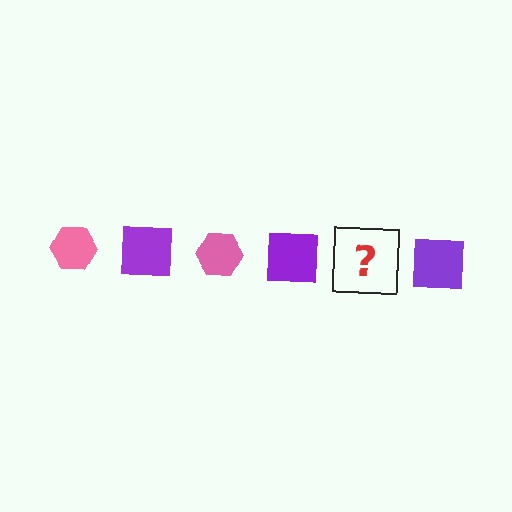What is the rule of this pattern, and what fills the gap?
The rule is that the pattern alternates between pink hexagon and purple square. The gap should be filled with a pink hexagon.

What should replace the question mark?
The question mark should be replaced with a pink hexagon.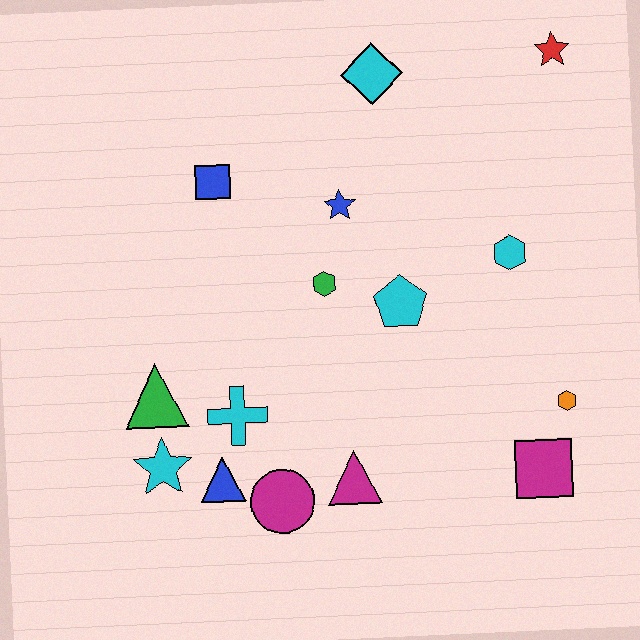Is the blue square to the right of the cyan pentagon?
No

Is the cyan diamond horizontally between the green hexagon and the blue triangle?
No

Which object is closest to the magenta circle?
The blue triangle is closest to the magenta circle.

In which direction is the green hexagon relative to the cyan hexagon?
The green hexagon is to the left of the cyan hexagon.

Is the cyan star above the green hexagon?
No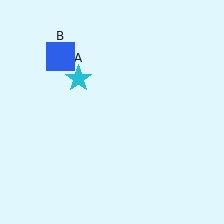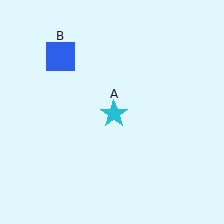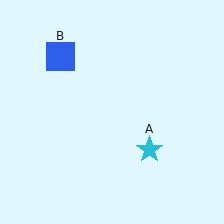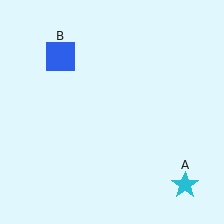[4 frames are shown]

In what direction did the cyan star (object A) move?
The cyan star (object A) moved down and to the right.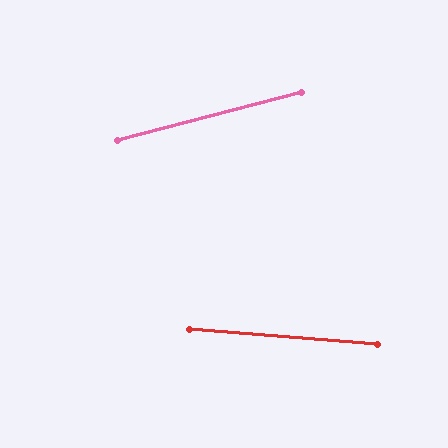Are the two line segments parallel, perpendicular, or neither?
Neither parallel nor perpendicular — they differ by about 19°.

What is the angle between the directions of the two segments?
Approximately 19 degrees.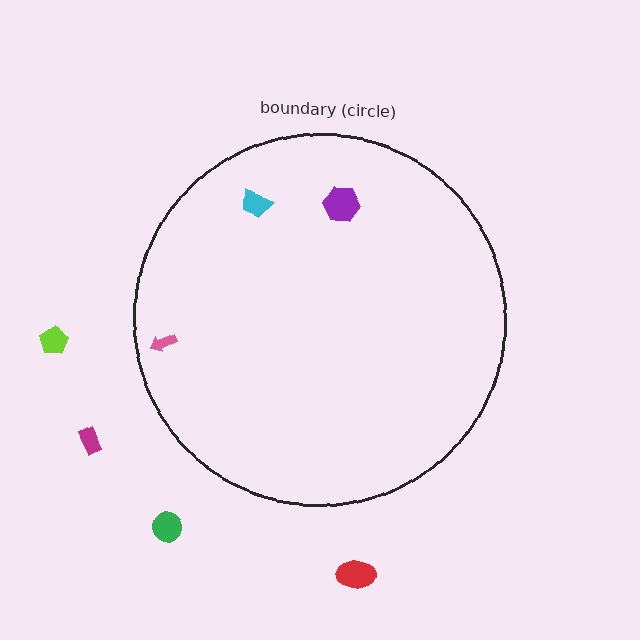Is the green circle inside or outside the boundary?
Outside.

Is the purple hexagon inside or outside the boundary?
Inside.